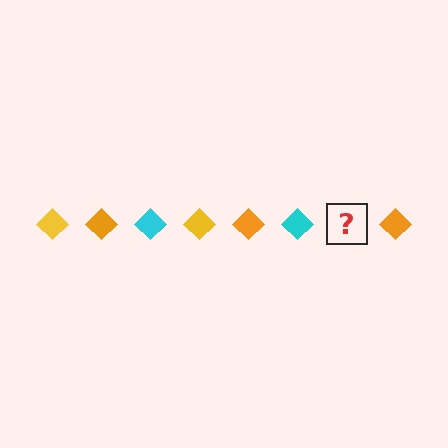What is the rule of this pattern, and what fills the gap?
The rule is that the pattern cycles through yellow, orange, cyan diamonds. The gap should be filled with a yellow diamond.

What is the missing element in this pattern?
The missing element is a yellow diamond.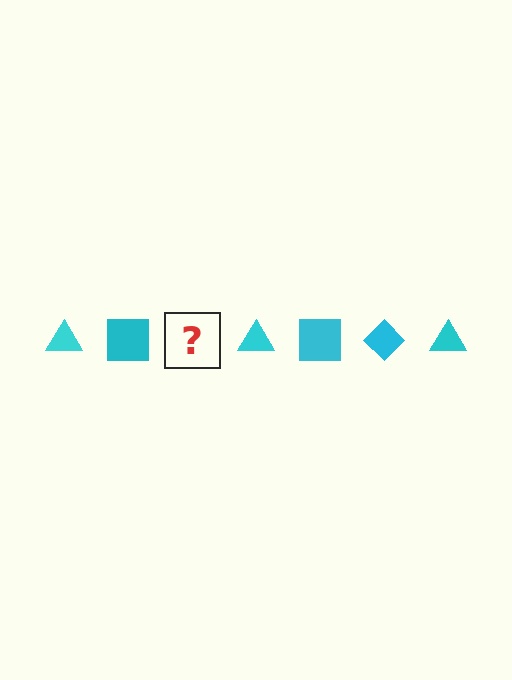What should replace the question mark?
The question mark should be replaced with a cyan diamond.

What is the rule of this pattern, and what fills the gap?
The rule is that the pattern cycles through triangle, square, diamond shapes in cyan. The gap should be filled with a cyan diamond.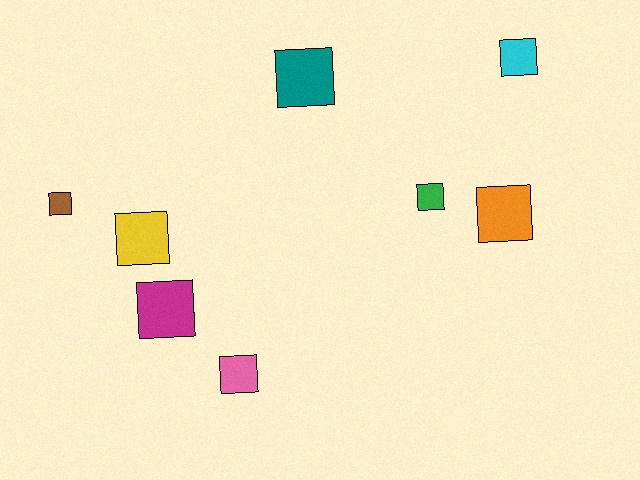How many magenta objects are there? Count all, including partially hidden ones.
There is 1 magenta object.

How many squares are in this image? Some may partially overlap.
There are 8 squares.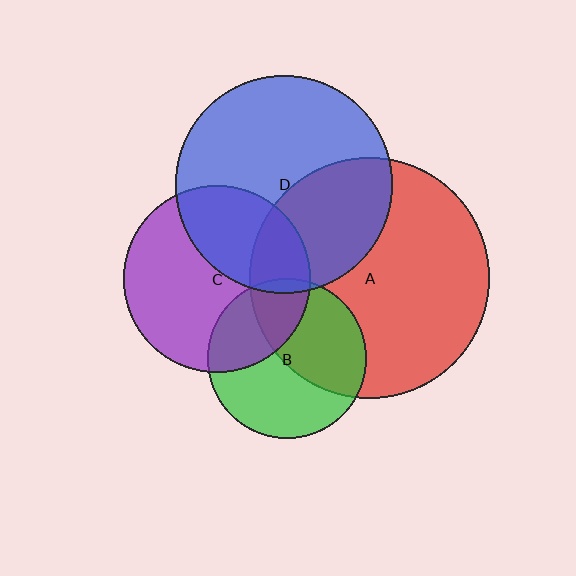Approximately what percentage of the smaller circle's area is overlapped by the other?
Approximately 5%.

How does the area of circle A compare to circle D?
Approximately 1.2 times.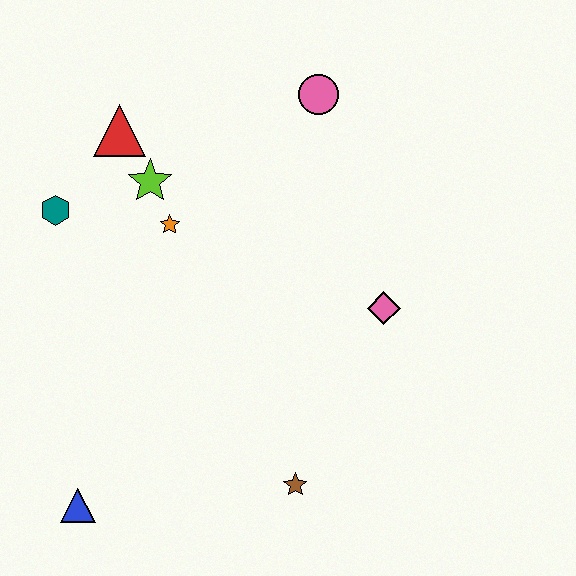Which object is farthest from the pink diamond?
The blue triangle is farthest from the pink diamond.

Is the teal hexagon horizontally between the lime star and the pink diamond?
No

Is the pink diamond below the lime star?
Yes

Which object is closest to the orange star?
The lime star is closest to the orange star.